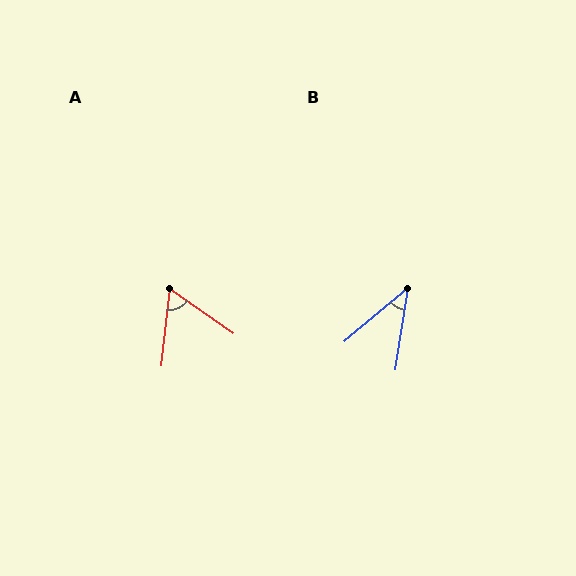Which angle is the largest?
A, at approximately 61 degrees.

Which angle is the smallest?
B, at approximately 41 degrees.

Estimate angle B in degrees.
Approximately 41 degrees.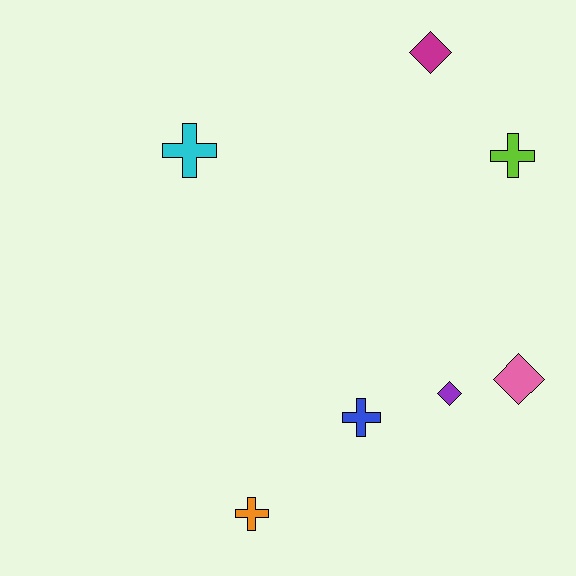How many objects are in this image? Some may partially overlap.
There are 7 objects.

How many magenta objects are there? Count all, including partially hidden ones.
There is 1 magenta object.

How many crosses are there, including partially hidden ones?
There are 4 crosses.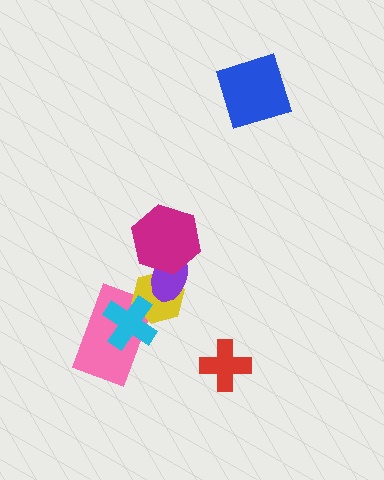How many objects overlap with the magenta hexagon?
1 object overlaps with the magenta hexagon.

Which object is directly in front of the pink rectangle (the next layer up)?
The yellow hexagon is directly in front of the pink rectangle.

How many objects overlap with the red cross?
0 objects overlap with the red cross.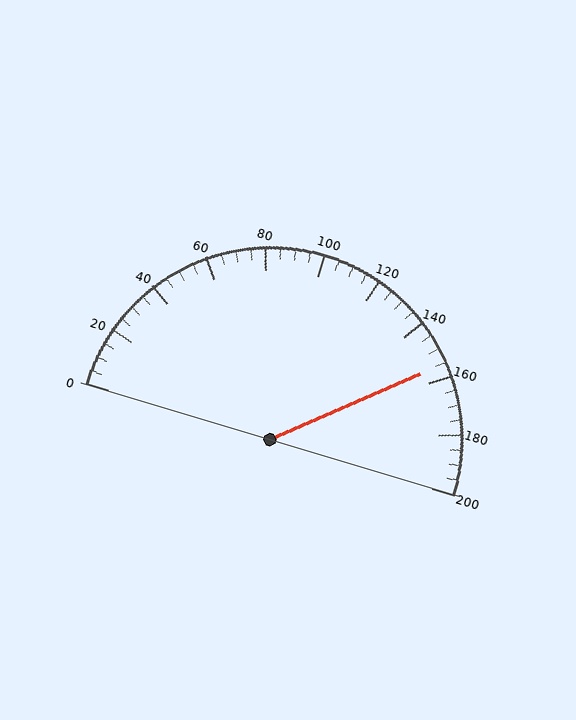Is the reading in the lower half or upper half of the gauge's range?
The reading is in the upper half of the range (0 to 200).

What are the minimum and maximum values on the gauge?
The gauge ranges from 0 to 200.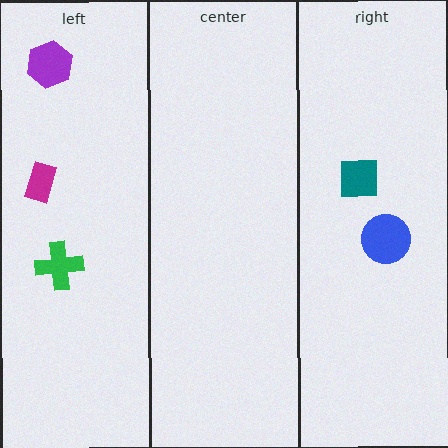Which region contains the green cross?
The left region.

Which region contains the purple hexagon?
The left region.